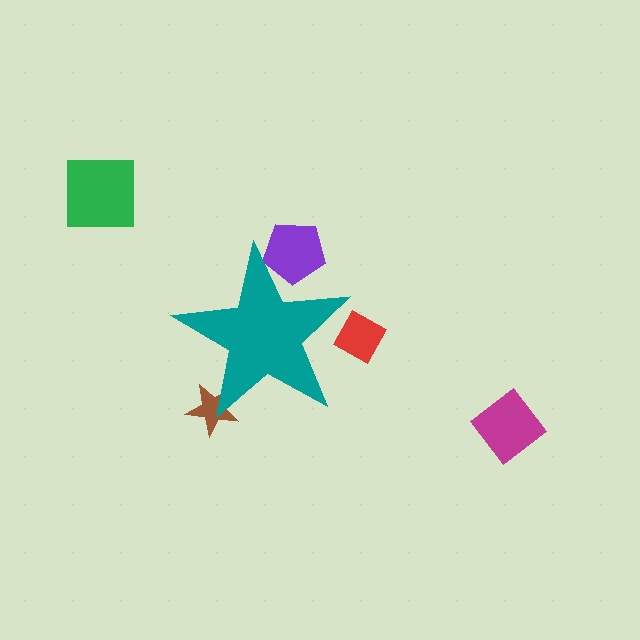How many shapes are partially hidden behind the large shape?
3 shapes are partially hidden.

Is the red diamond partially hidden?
Yes, the red diamond is partially hidden behind the teal star.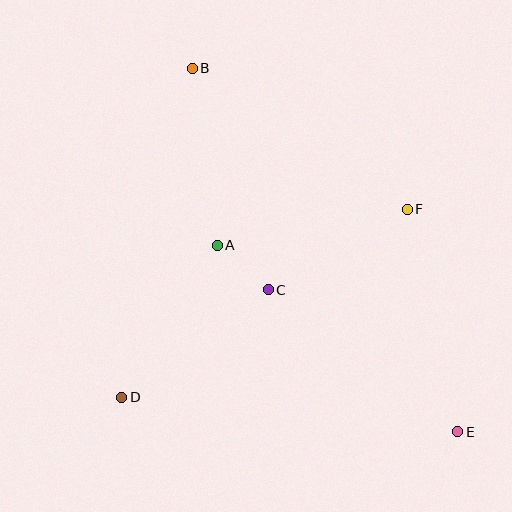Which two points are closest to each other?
Points A and C are closest to each other.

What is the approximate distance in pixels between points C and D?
The distance between C and D is approximately 182 pixels.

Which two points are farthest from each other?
Points B and E are farthest from each other.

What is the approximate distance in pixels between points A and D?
The distance between A and D is approximately 180 pixels.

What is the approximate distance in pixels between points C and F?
The distance between C and F is approximately 161 pixels.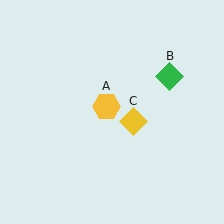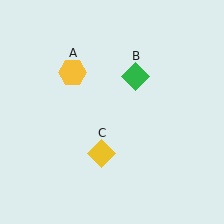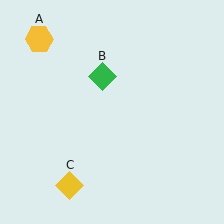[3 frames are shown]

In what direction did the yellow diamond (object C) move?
The yellow diamond (object C) moved down and to the left.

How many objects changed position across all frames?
3 objects changed position: yellow hexagon (object A), green diamond (object B), yellow diamond (object C).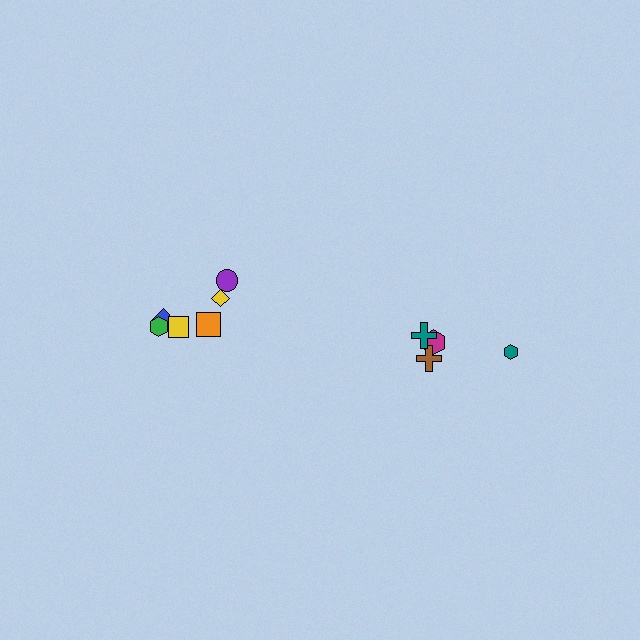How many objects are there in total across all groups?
There are 10 objects.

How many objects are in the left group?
There are 6 objects.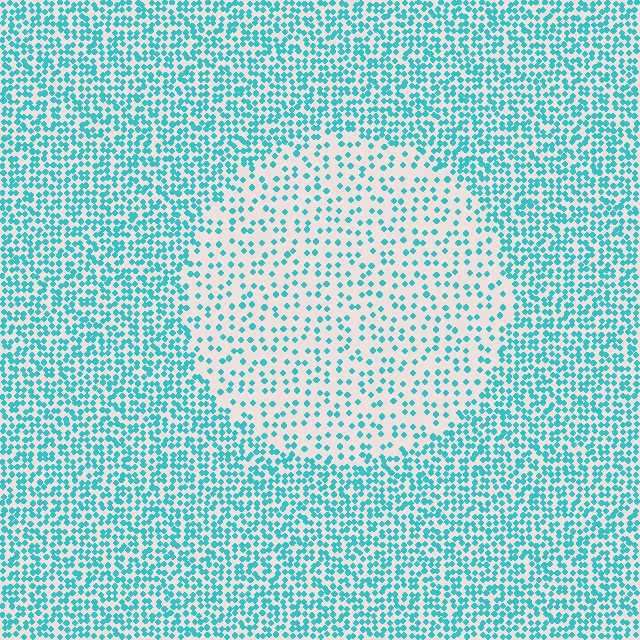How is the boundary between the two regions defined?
The boundary is defined by a change in element density (approximately 2.3x ratio). All elements are the same color, size, and shape.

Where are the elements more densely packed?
The elements are more densely packed outside the circle boundary.